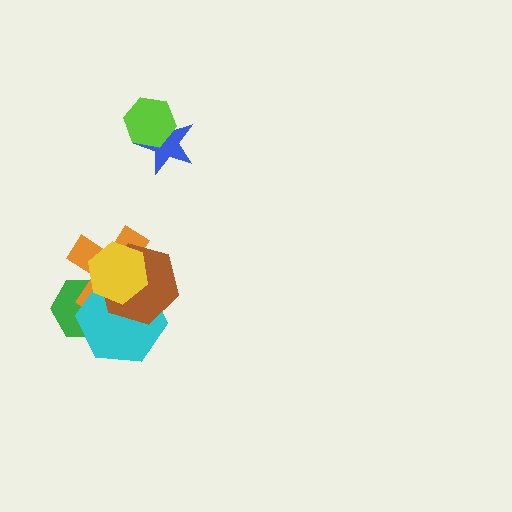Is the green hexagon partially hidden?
Yes, it is partially covered by another shape.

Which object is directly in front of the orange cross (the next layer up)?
The cyan hexagon is directly in front of the orange cross.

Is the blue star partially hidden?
Yes, it is partially covered by another shape.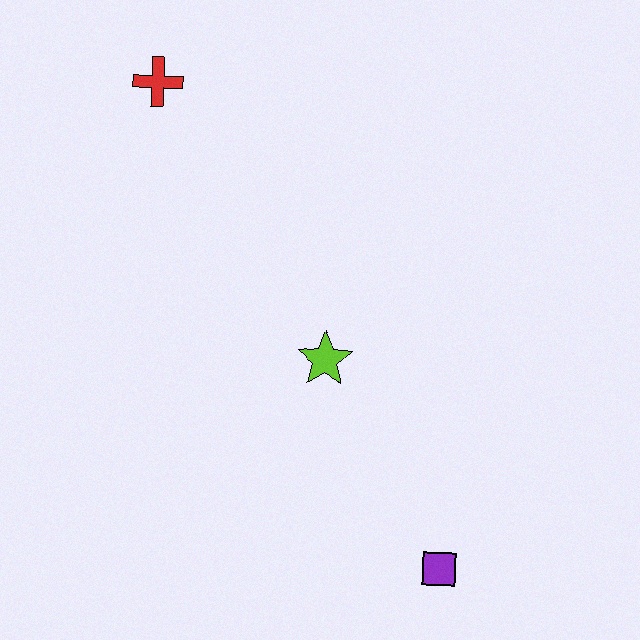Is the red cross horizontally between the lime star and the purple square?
No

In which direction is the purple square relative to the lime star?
The purple square is below the lime star.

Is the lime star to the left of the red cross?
No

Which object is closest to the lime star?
The purple square is closest to the lime star.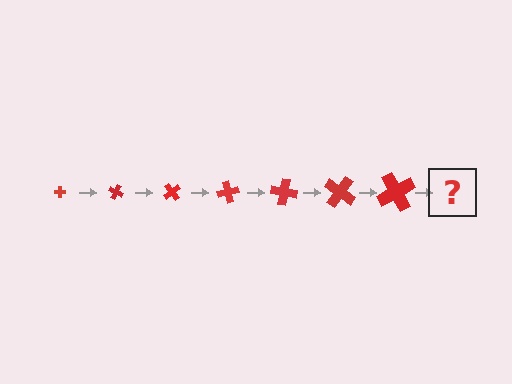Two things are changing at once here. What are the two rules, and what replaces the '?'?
The two rules are that the cross grows larger each step and it rotates 25 degrees each step. The '?' should be a cross, larger than the previous one and rotated 175 degrees from the start.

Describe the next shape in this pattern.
It should be a cross, larger than the previous one and rotated 175 degrees from the start.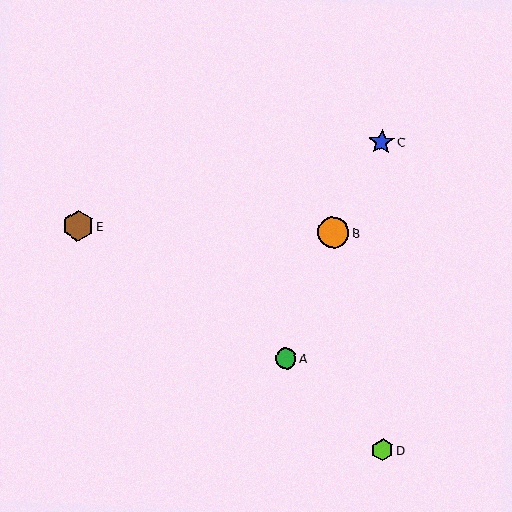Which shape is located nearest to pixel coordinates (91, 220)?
The brown hexagon (labeled E) at (78, 226) is nearest to that location.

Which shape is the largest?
The orange circle (labeled B) is the largest.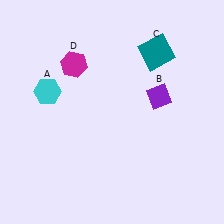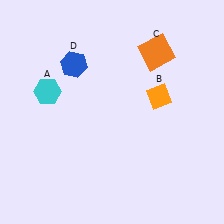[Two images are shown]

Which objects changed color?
B changed from purple to orange. C changed from teal to orange. D changed from magenta to blue.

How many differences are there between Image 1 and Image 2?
There are 3 differences between the two images.